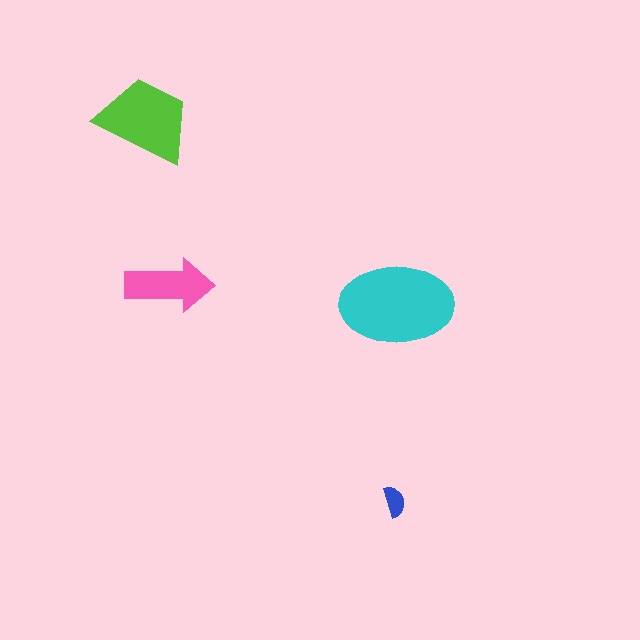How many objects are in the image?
There are 4 objects in the image.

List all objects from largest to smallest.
The cyan ellipse, the lime trapezoid, the pink arrow, the blue semicircle.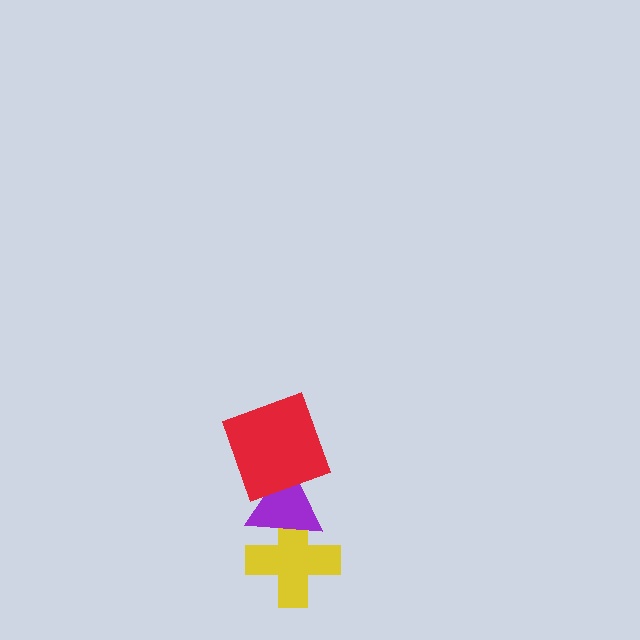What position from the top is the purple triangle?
The purple triangle is 2nd from the top.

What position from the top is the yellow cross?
The yellow cross is 3rd from the top.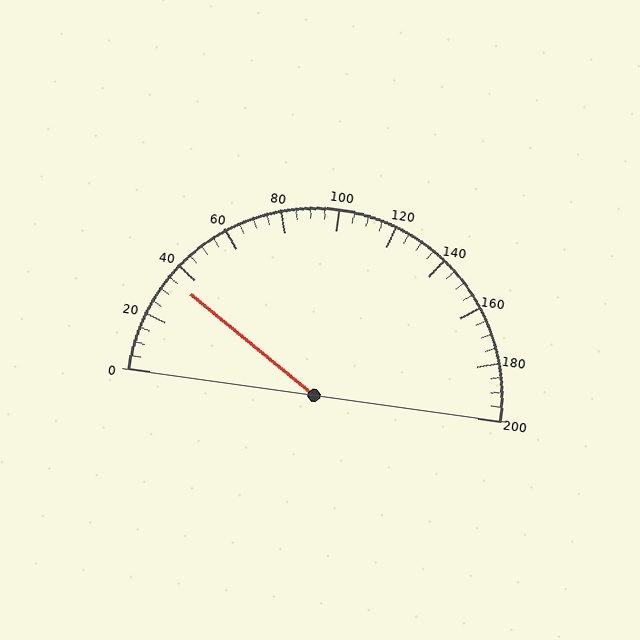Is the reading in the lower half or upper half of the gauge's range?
The reading is in the lower half of the range (0 to 200).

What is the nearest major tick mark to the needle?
The nearest major tick mark is 40.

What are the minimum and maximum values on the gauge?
The gauge ranges from 0 to 200.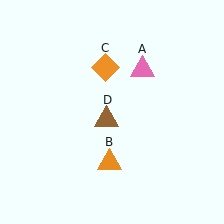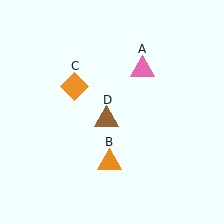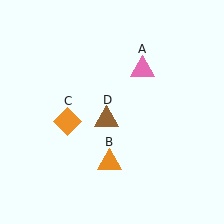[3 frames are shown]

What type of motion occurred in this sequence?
The orange diamond (object C) rotated counterclockwise around the center of the scene.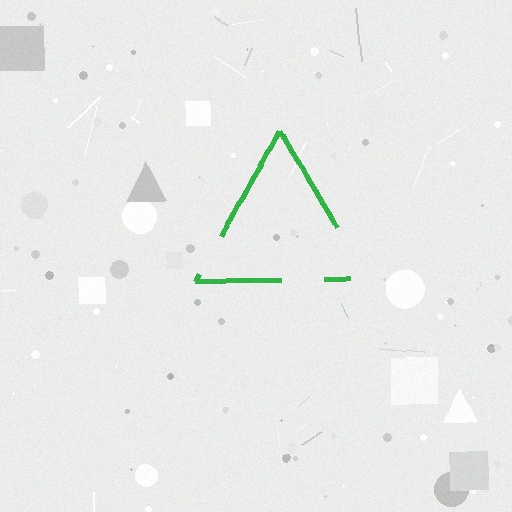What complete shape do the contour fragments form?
The contour fragments form a triangle.